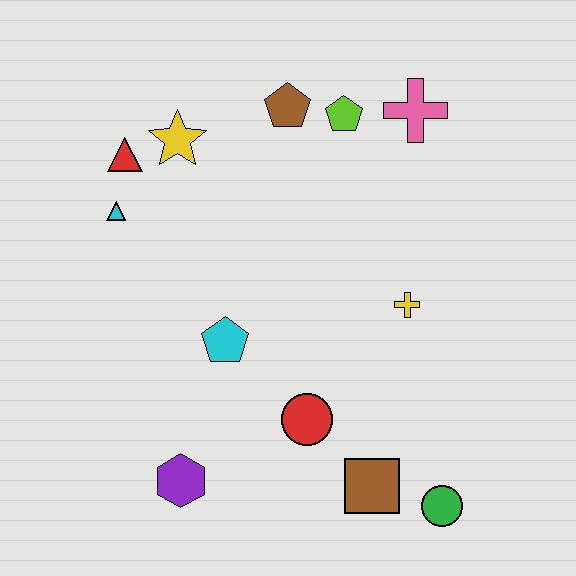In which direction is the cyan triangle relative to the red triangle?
The cyan triangle is below the red triangle.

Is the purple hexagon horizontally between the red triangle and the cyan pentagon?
Yes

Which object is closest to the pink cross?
The lime pentagon is closest to the pink cross.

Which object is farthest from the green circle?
The red triangle is farthest from the green circle.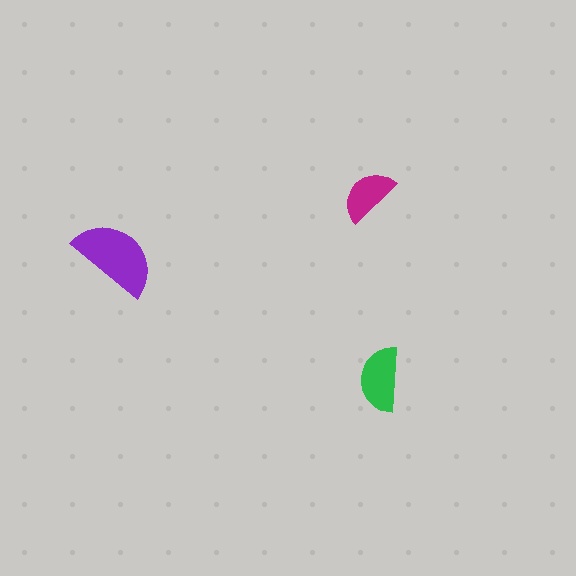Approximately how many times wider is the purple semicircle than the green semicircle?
About 1.5 times wider.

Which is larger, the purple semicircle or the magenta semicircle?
The purple one.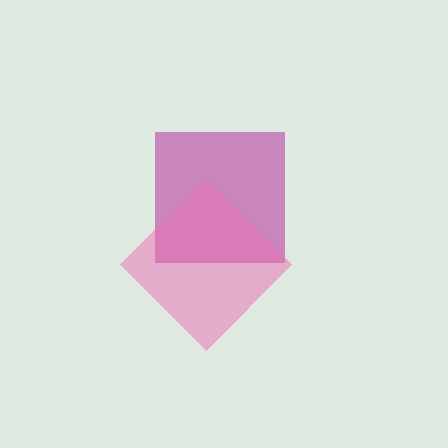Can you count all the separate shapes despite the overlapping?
Yes, there are 2 separate shapes.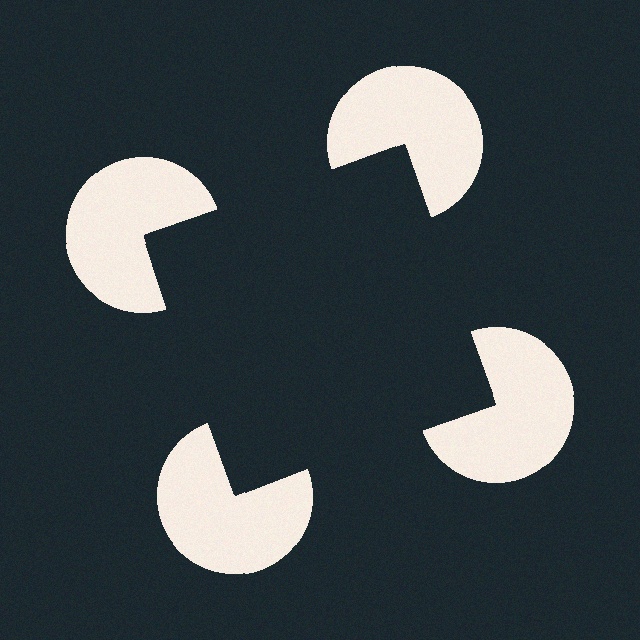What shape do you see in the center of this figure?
An illusory square — its edges are inferred from the aligned wedge cuts in the pac-man discs, not physically drawn.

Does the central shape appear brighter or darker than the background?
It typically appears slightly darker than the background, even though no actual brightness change is drawn.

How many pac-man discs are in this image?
There are 4 — one at each vertex of the illusory square.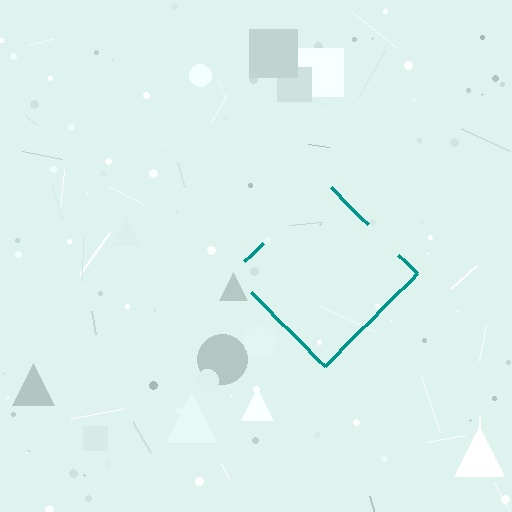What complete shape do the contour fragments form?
The contour fragments form a diamond.